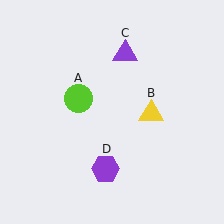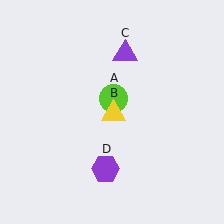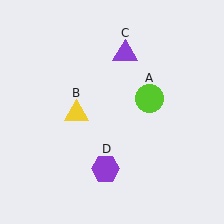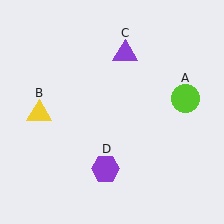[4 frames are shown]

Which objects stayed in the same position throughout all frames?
Purple triangle (object C) and purple hexagon (object D) remained stationary.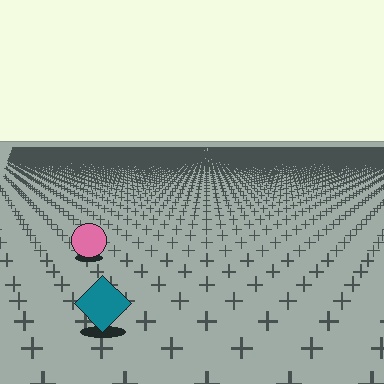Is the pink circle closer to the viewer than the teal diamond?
No. The teal diamond is closer — you can tell from the texture gradient: the ground texture is coarser near it.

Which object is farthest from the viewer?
The pink circle is farthest from the viewer. It appears smaller and the ground texture around it is denser.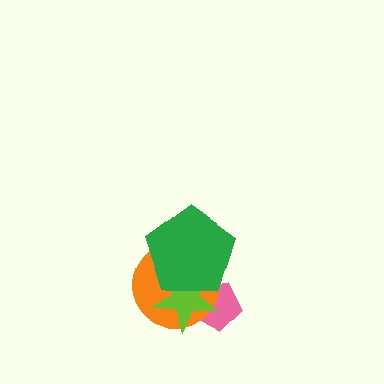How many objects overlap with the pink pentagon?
3 objects overlap with the pink pentagon.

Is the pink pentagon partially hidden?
Yes, it is partially covered by another shape.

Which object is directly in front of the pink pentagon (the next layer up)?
The orange circle is directly in front of the pink pentagon.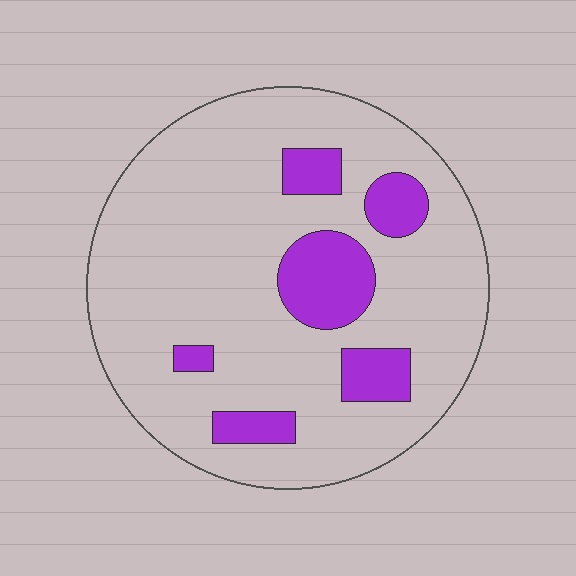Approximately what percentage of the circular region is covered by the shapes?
Approximately 15%.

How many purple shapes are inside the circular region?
6.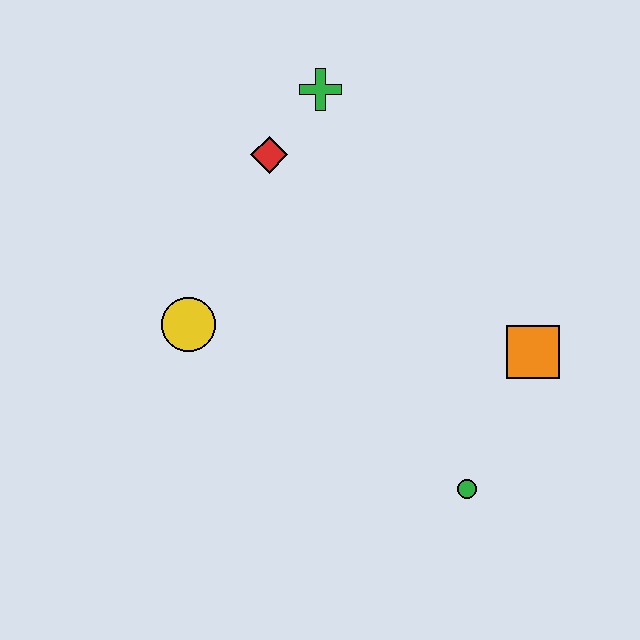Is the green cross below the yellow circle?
No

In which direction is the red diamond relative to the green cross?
The red diamond is below the green cross.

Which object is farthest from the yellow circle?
The orange square is farthest from the yellow circle.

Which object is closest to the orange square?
The green circle is closest to the orange square.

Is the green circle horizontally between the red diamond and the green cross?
No